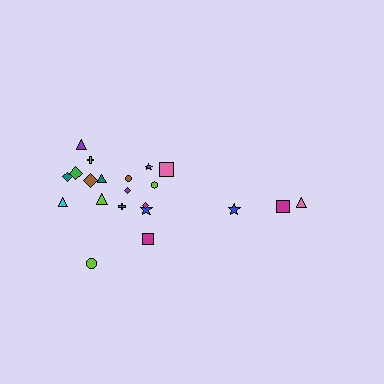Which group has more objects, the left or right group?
The left group.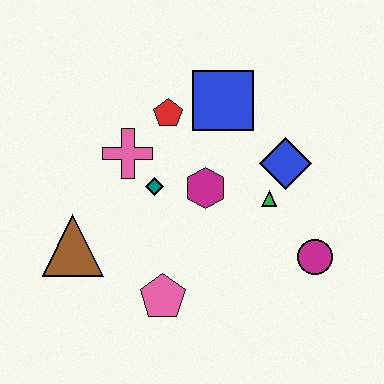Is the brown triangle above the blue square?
No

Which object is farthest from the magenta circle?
The brown triangle is farthest from the magenta circle.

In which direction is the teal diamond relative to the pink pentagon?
The teal diamond is above the pink pentagon.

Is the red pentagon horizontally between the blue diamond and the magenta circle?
No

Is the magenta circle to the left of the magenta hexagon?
No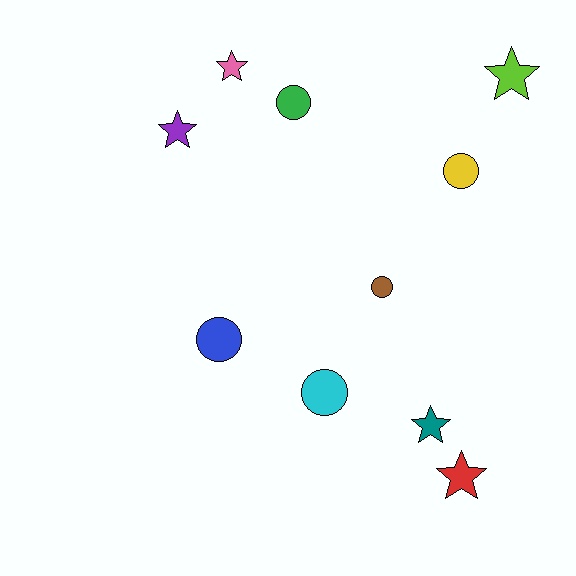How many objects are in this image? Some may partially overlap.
There are 10 objects.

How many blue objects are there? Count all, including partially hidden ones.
There is 1 blue object.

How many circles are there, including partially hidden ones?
There are 5 circles.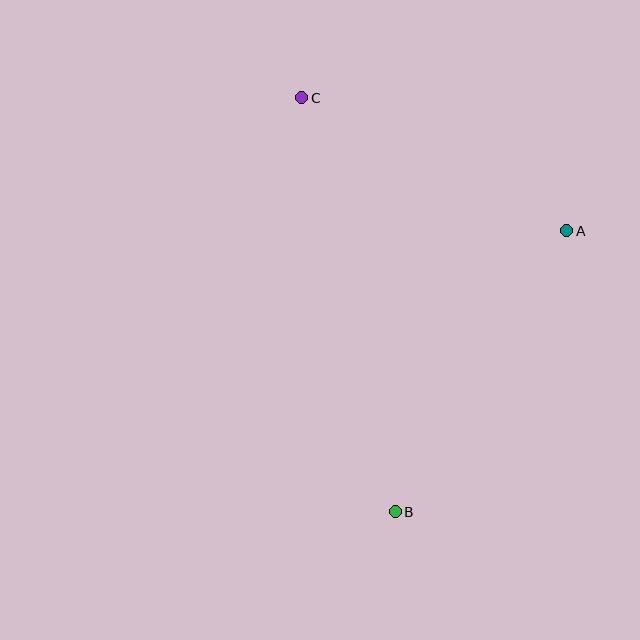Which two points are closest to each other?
Points A and C are closest to each other.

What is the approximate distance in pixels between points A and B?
The distance between A and B is approximately 329 pixels.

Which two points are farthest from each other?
Points B and C are farthest from each other.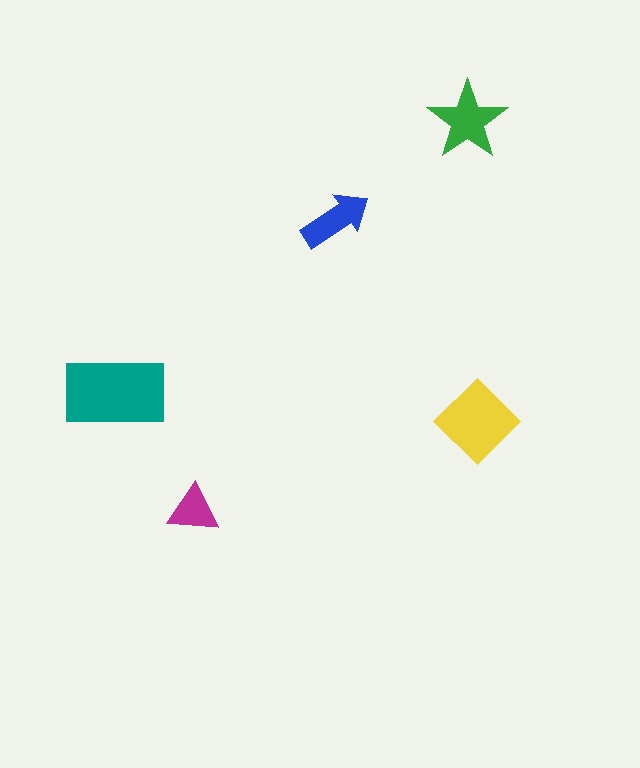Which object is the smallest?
The magenta triangle.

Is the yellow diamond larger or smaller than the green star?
Larger.